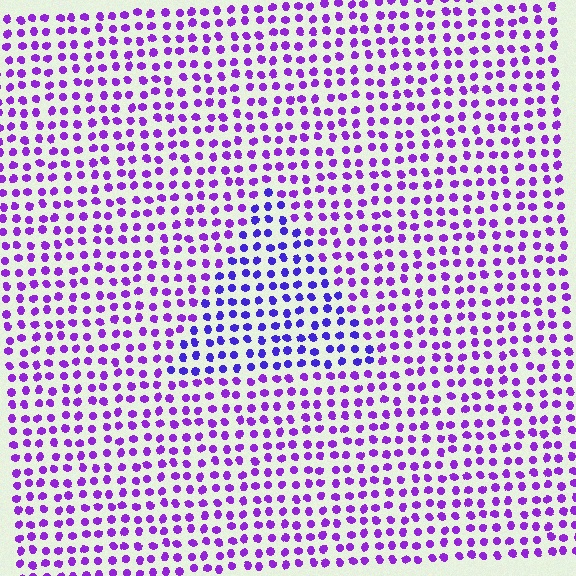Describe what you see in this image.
The image is filled with small purple elements in a uniform arrangement. A triangle-shaped region is visible where the elements are tinted to a slightly different hue, forming a subtle color boundary.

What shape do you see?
I see a triangle.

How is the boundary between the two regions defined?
The boundary is defined purely by a slight shift in hue (about 28 degrees). Spacing, size, and orientation are identical on both sides.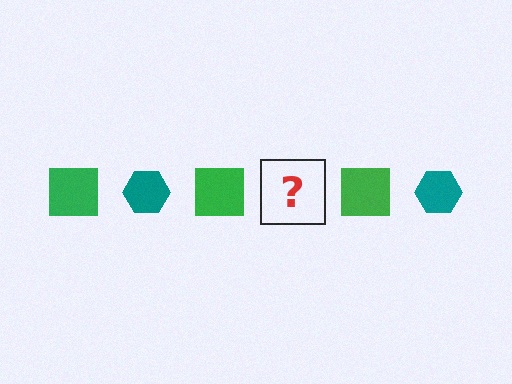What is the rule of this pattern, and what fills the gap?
The rule is that the pattern alternates between green square and teal hexagon. The gap should be filled with a teal hexagon.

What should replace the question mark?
The question mark should be replaced with a teal hexagon.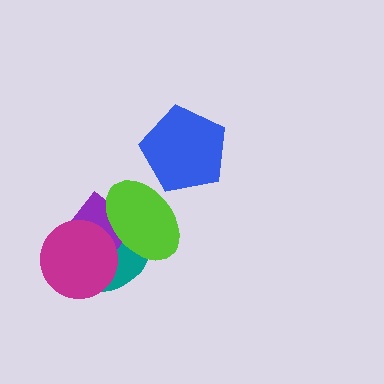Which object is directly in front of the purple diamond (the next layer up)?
The magenta circle is directly in front of the purple diamond.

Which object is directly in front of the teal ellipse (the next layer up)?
The purple diamond is directly in front of the teal ellipse.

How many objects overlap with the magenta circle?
3 objects overlap with the magenta circle.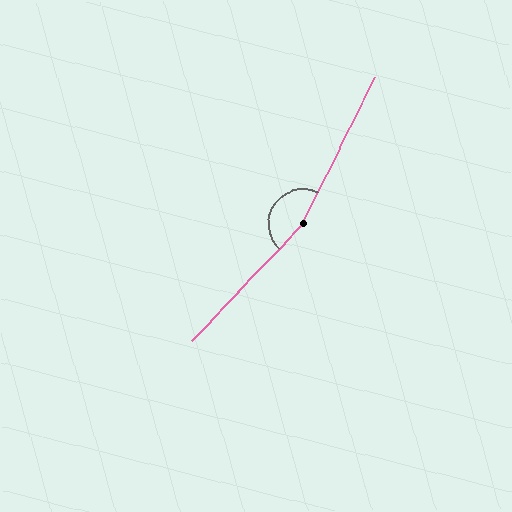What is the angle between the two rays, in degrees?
Approximately 163 degrees.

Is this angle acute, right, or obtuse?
It is obtuse.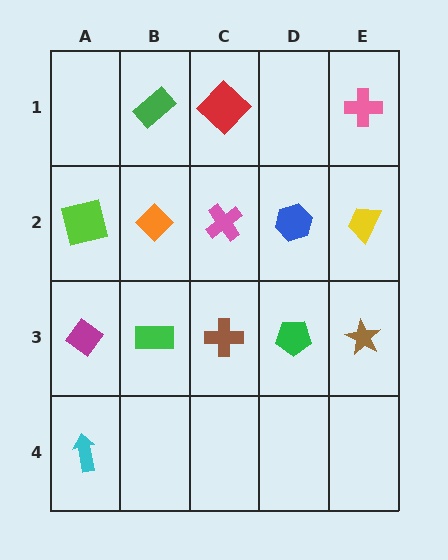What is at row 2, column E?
A yellow trapezoid.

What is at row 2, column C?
A pink cross.